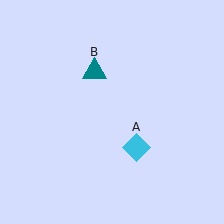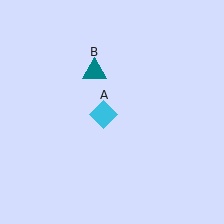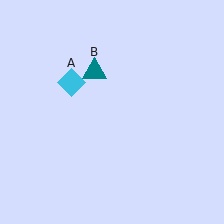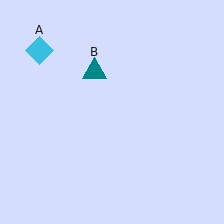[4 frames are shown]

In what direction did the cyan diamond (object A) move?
The cyan diamond (object A) moved up and to the left.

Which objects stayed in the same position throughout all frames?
Teal triangle (object B) remained stationary.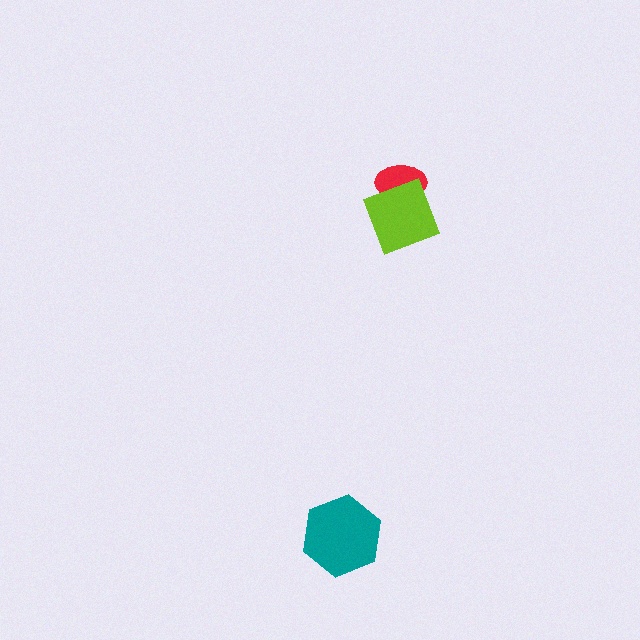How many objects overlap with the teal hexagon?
0 objects overlap with the teal hexagon.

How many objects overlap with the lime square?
1 object overlaps with the lime square.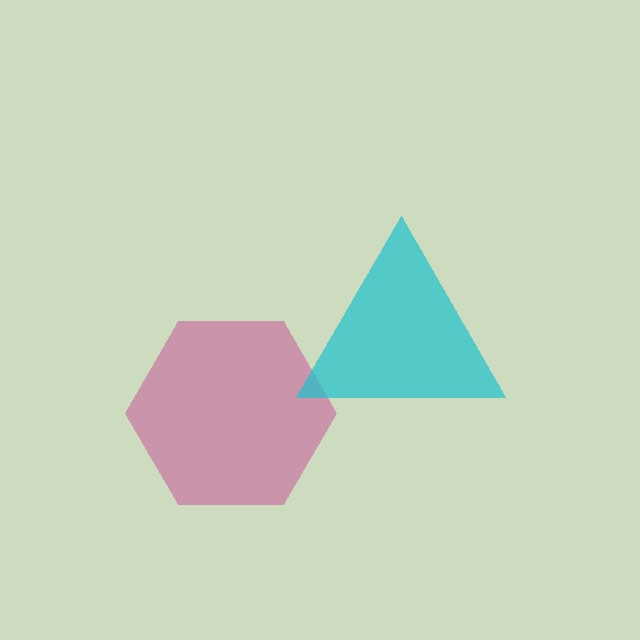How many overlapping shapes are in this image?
There are 2 overlapping shapes in the image.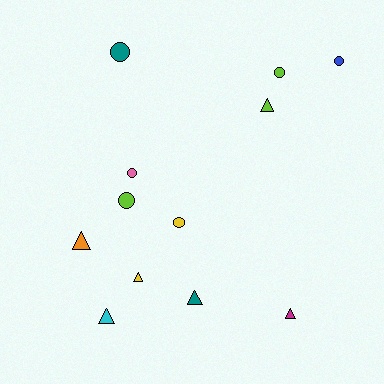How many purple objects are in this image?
There are no purple objects.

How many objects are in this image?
There are 12 objects.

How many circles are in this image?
There are 6 circles.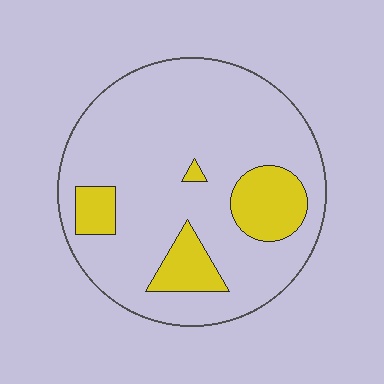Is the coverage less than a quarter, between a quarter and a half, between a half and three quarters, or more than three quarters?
Less than a quarter.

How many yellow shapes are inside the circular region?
4.